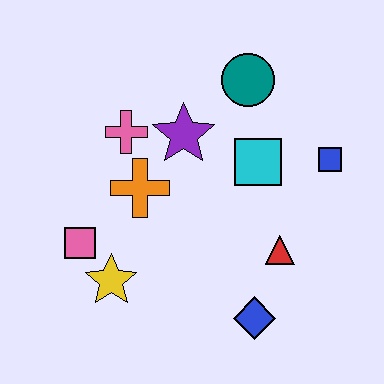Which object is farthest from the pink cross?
The blue diamond is farthest from the pink cross.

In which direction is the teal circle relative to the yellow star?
The teal circle is above the yellow star.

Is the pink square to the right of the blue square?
No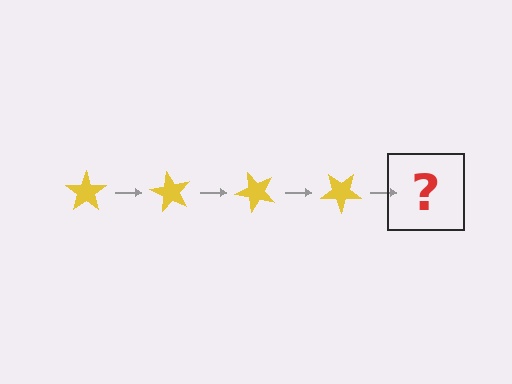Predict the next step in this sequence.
The next step is a yellow star rotated 240 degrees.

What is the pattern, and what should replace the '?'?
The pattern is that the star rotates 60 degrees each step. The '?' should be a yellow star rotated 240 degrees.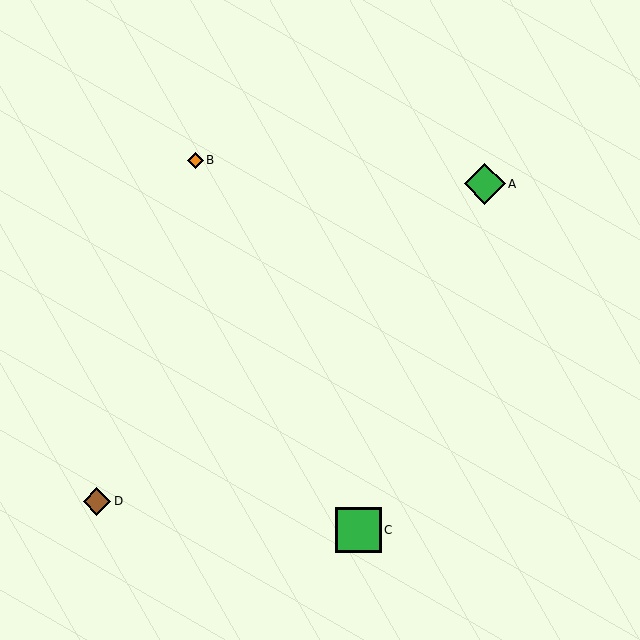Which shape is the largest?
The green square (labeled C) is the largest.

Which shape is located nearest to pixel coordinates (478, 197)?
The green diamond (labeled A) at (485, 184) is nearest to that location.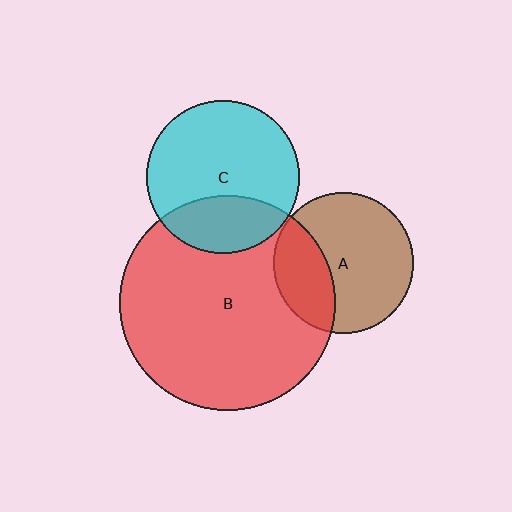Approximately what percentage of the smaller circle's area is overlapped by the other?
Approximately 30%.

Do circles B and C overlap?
Yes.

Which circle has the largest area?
Circle B (red).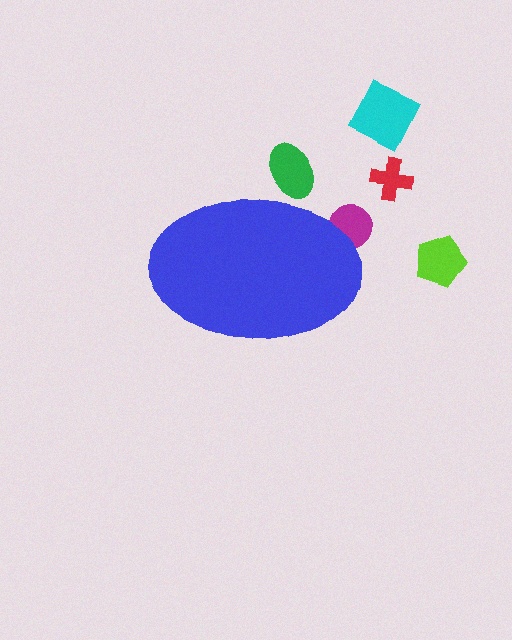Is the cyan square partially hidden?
No, the cyan square is fully visible.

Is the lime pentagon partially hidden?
No, the lime pentagon is fully visible.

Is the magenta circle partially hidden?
Yes, the magenta circle is partially hidden behind the blue ellipse.